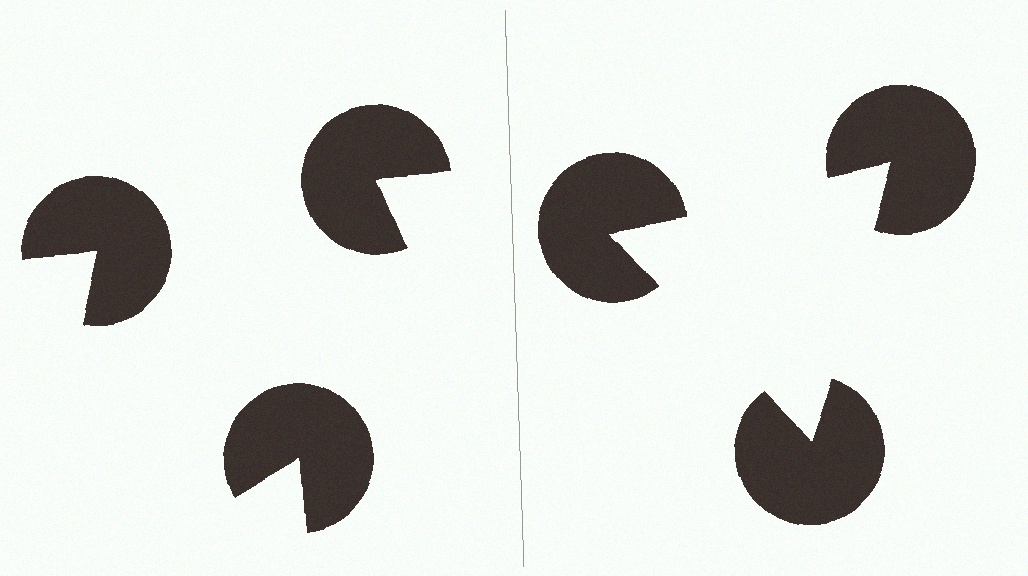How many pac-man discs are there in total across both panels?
6 — 3 on each side.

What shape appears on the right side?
An illusory triangle.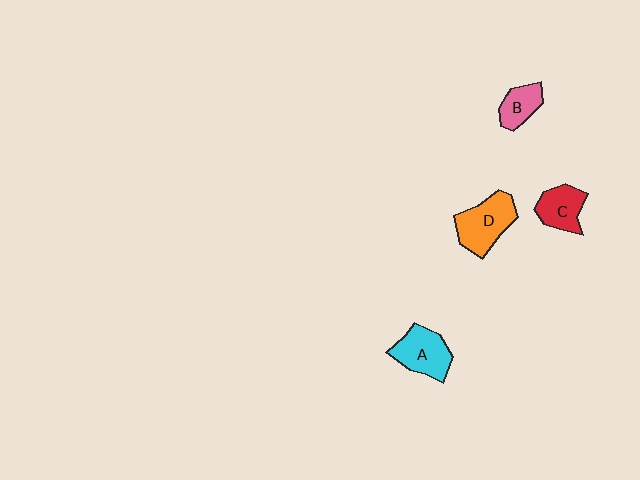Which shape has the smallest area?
Shape B (pink).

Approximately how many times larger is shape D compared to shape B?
Approximately 1.8 times.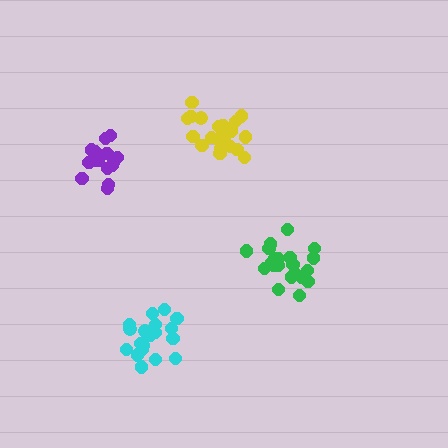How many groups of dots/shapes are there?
There are 4 groups.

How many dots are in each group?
Group 1: 15 dots, Group 2: 21 dots, Group 3: 20 dots, Group 4: 21 dots (77 total).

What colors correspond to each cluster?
The clusters are colored: purple, green, cyan, yellow.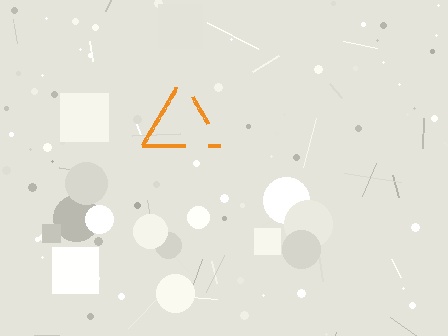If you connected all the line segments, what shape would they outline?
They would outline a triangle.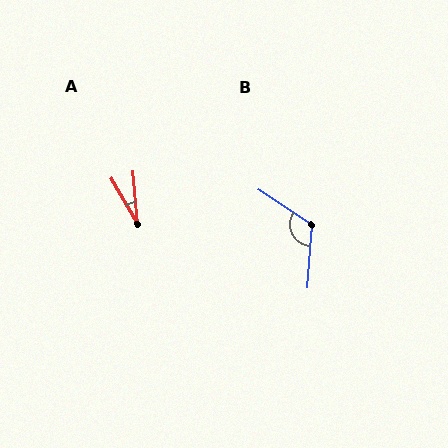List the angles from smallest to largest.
A (25°), B (120°).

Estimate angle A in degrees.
Approximately 25 degrees.